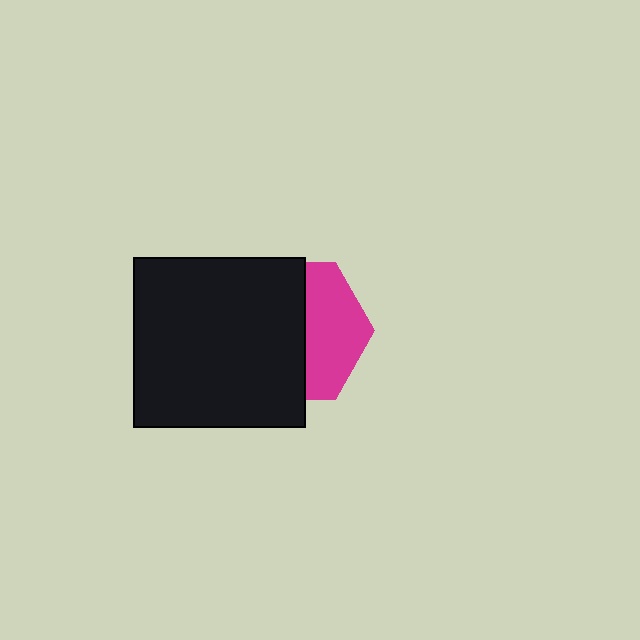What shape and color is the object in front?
The object in front is a black rectangle.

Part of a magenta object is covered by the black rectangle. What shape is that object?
It is a hexagon.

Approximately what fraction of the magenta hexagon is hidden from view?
Roughly 58% of the magenta hexagon is hidden behind the black rectangle.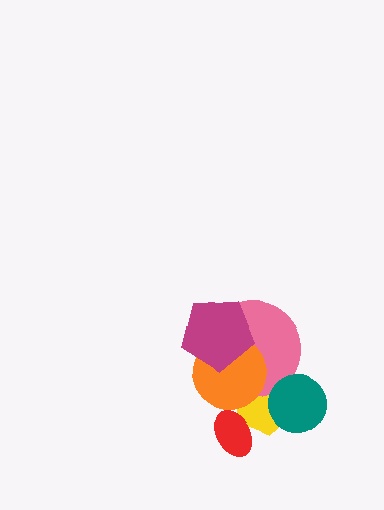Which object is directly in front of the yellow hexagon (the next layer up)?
The pink circle is directly in front of the yellow hexagon.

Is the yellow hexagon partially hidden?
Yes, it is partially covered by another shape.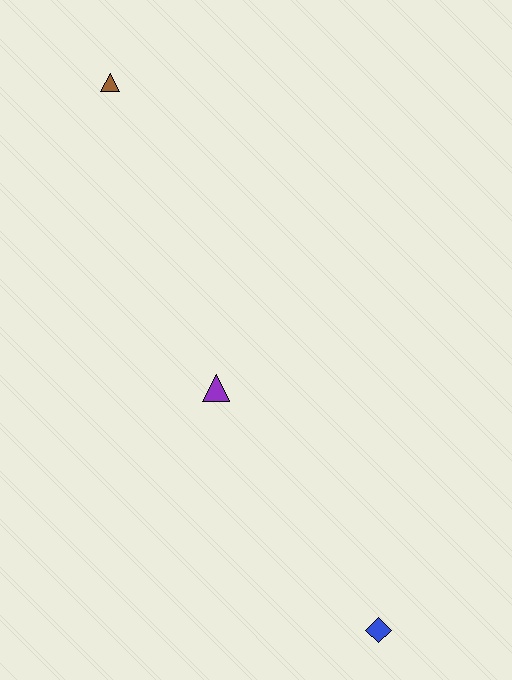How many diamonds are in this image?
There is 1 diamond.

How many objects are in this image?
There are 3 objects.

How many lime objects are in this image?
There are no lime objects.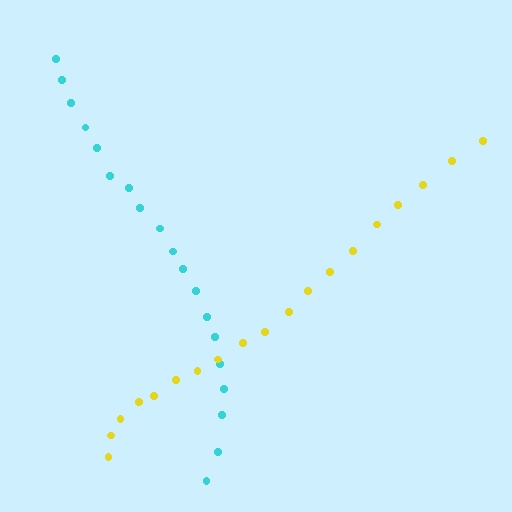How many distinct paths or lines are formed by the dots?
There are 2 distinct paths.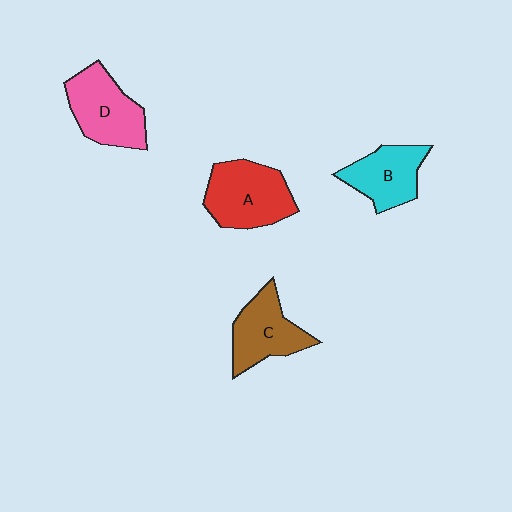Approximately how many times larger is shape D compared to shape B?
Approximately 1.2 times.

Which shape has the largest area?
Shape A (red).